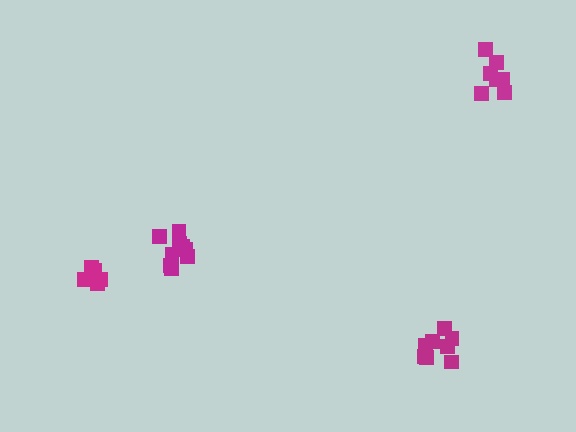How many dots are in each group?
Group 1: 9 dots, Group 2: 7 dots, Group 3: 8 dots, Group 4: 5 dots (29 total).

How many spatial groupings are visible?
There are 4 spatial groupings.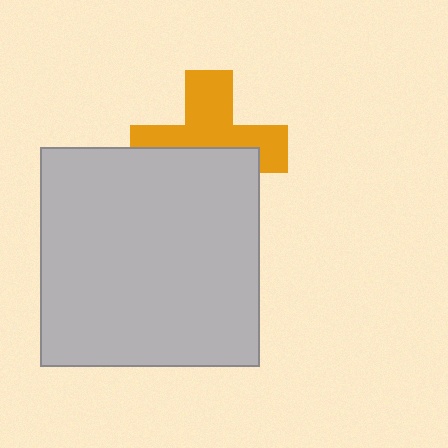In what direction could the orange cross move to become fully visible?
The orange cross could move up. That would shift it out from behind the light gray square entirely.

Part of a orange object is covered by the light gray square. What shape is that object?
It is a cross.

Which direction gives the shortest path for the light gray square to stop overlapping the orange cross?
Moving down gives the shortest separation.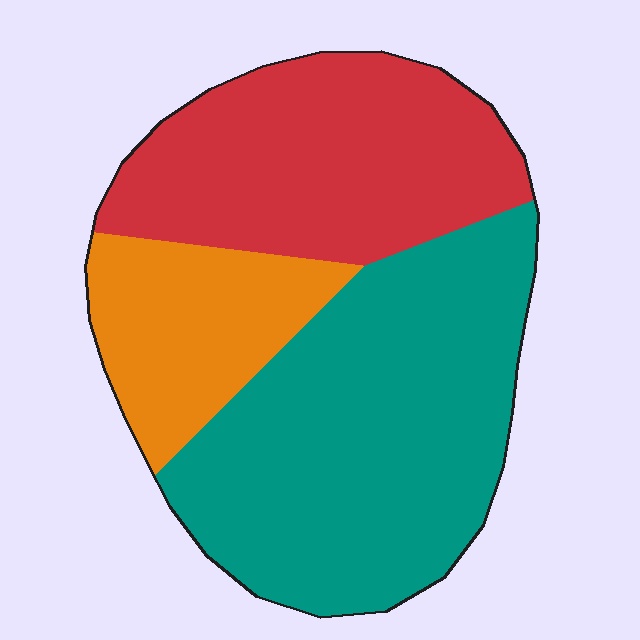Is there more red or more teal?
Teal.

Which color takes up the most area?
Teal, at roughly 50%.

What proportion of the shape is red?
Red takes up between a quarter and a half of the shape.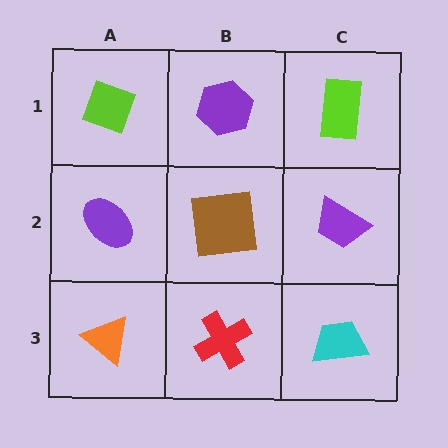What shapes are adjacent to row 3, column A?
A purple ellipse (row 2, column A), a red cross (row 3, column B).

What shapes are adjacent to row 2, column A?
A lime diamond (row 1, column A), an orange triangle (row 3, column A), a brown square (row 2, column B).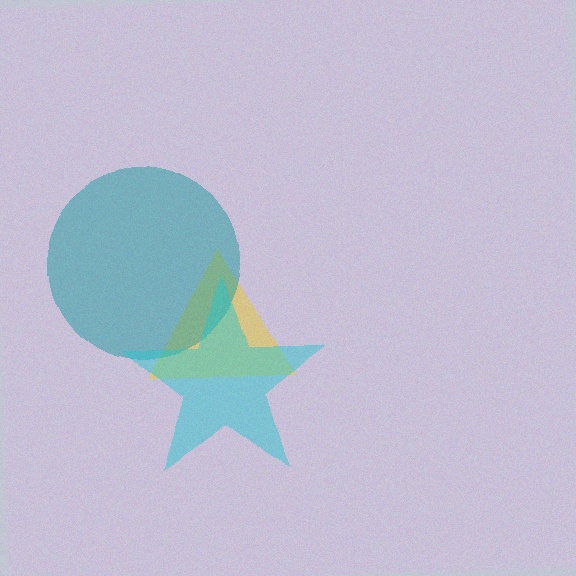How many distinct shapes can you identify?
There are 3 distinct shapes: a yellow triangle, a teal circle, a cyan star.